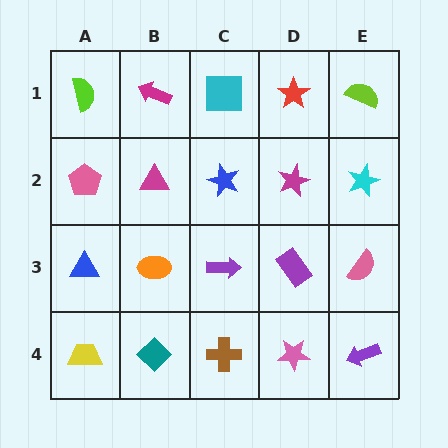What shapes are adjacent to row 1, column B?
A magenta triangle (row 2, column B), a lime semicircle (row 1, column A), a cyan square (row 1, column C).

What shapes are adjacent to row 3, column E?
A cyan star (row 2, column E), a purple arrow (row 4, column E), a purple rectangle (row 3, column D).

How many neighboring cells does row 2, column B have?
4.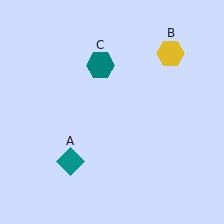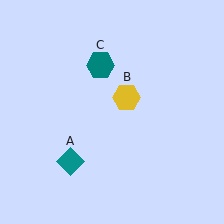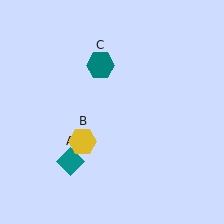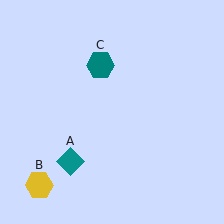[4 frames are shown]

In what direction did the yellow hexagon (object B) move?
The yellow hexagon (object B) moved down and to the left.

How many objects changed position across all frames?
1 object changed position: yellow hexagon (object B).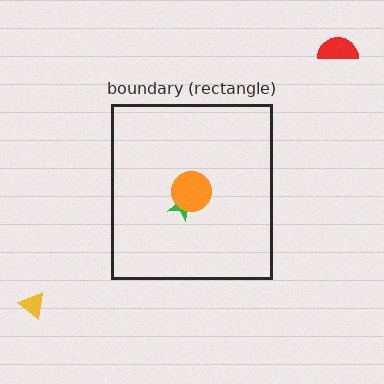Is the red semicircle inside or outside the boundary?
Outside.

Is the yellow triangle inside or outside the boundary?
Outside.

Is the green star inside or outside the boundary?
Inside.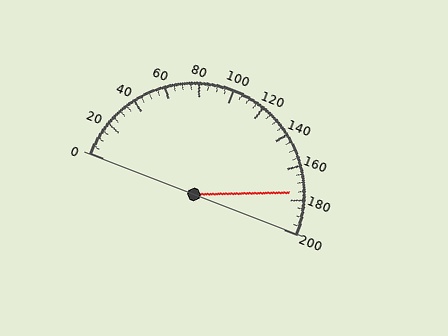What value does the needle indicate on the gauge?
The needle indicates approximately 175.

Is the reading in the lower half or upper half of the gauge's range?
The reading is in the upper half of the range (0 to 200).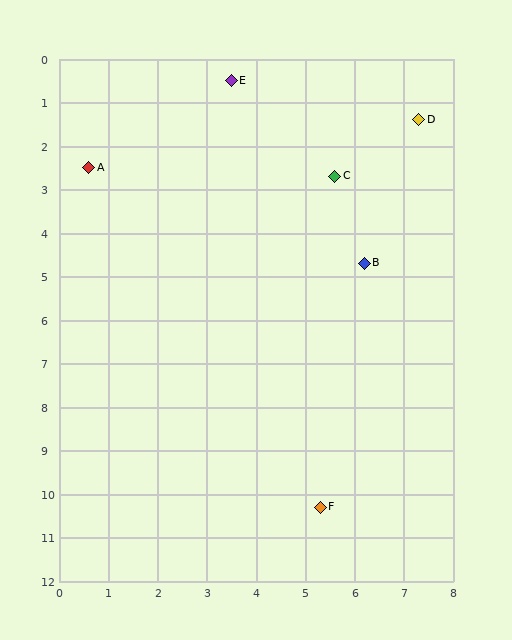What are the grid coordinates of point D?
Point D is at approximately (7.3, 1.4).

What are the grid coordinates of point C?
Point C is at approximately (5.6, 2.7).